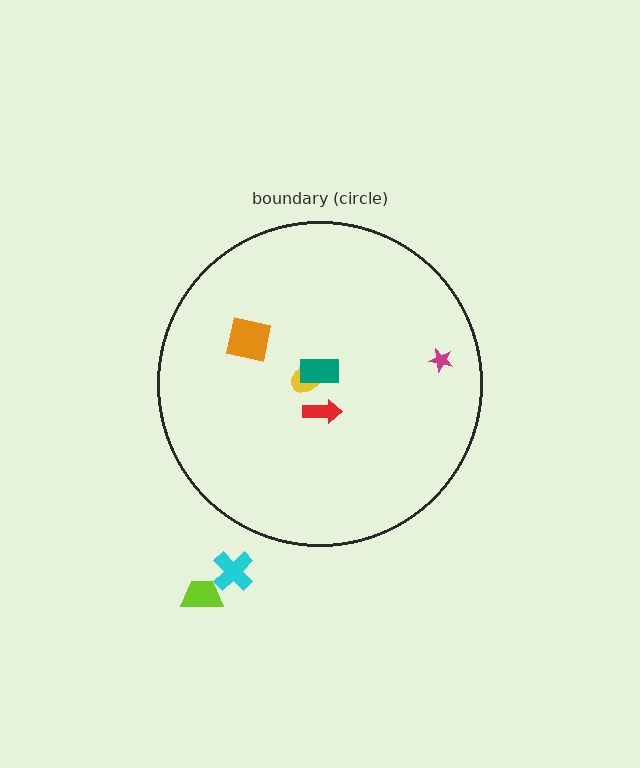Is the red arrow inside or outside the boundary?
Inside.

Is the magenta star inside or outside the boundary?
Inside.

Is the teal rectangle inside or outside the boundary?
Inside.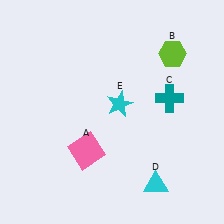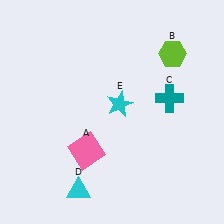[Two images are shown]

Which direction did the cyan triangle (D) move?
The cyan triangle (D) moved left.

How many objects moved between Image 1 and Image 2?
1 object moved between the two images.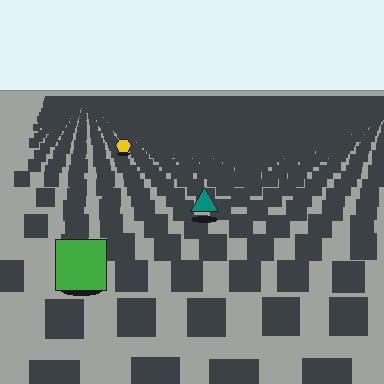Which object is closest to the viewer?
The green square is closest. The texture marks near it are larger and more spread out.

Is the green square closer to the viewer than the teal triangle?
Yes. The green square is closer — you can tell from the texture gradient: the ground texture is coarser near it.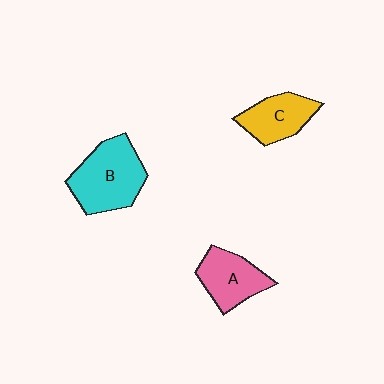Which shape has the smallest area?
Shape C (yellow).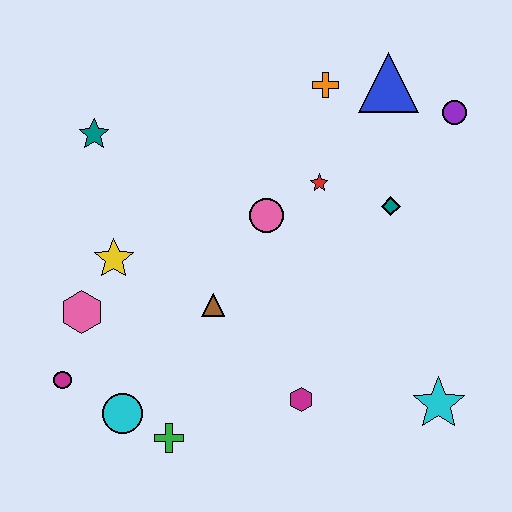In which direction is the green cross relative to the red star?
The green cross is below the red star.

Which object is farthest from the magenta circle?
The purple circle is farthest from the magenta circle.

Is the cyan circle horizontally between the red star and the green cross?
No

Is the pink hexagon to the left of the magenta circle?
No